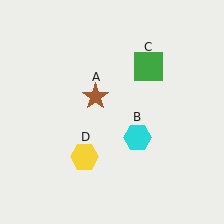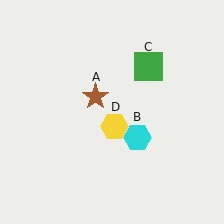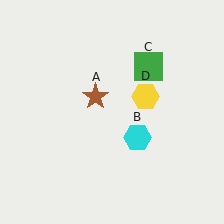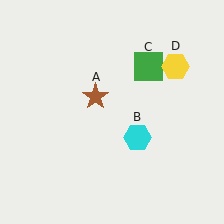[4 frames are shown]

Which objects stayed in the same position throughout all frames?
Brown star (object A) and cyan hexagon (object B) and green square (object C) remained stationary.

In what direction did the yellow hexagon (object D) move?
The yellow hexagon (object D) moved up and to the right.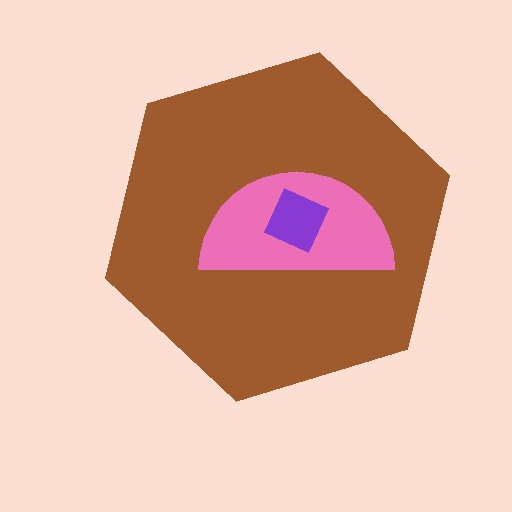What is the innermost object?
The purple square.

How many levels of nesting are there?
3.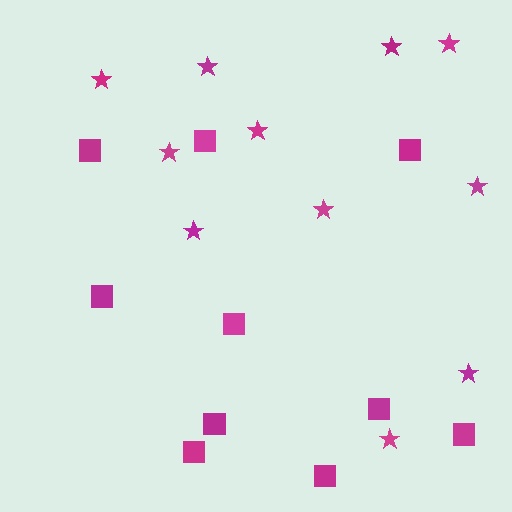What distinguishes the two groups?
There are 2 groups: one group of stars (11) and one group of squares (10).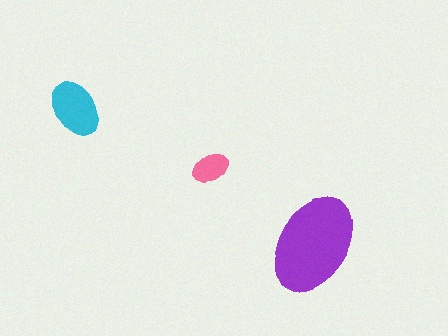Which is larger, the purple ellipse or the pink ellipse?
The purple one.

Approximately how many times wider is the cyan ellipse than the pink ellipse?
About 1.5 times wider.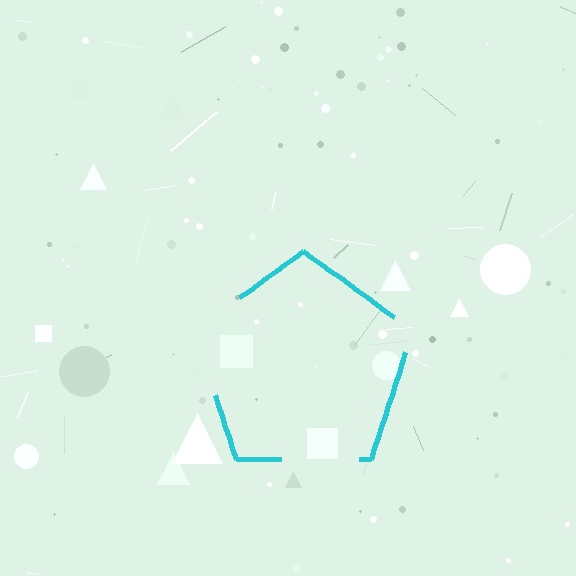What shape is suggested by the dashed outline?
The dashed outline suggests a pentagon.